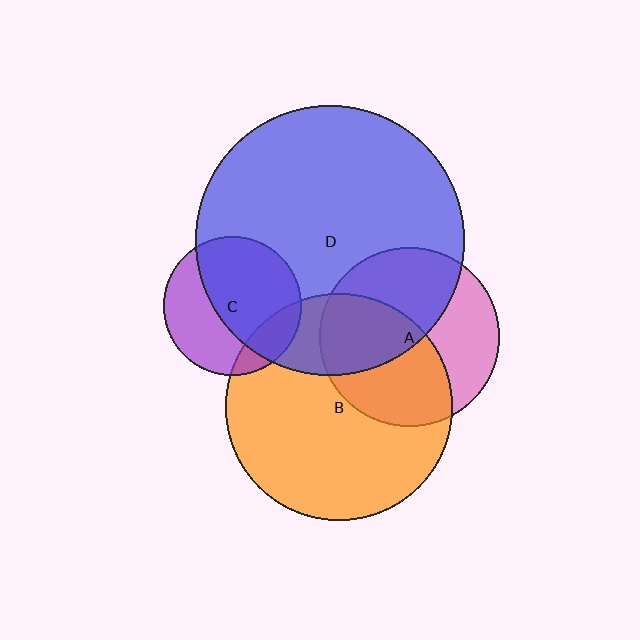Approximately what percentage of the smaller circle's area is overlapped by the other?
Approximately 50%.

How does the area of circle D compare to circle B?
Approximately 1.4 times.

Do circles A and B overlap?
Yes.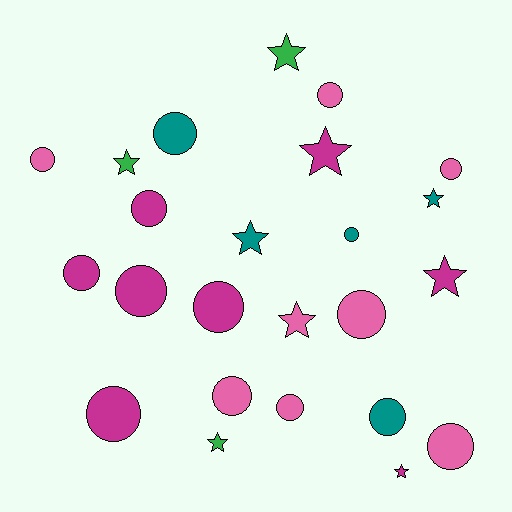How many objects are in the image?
There are 24 objects.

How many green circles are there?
There are no green circles.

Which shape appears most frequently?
Circle, with 15 objects.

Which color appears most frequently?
Pink, with 8 objects.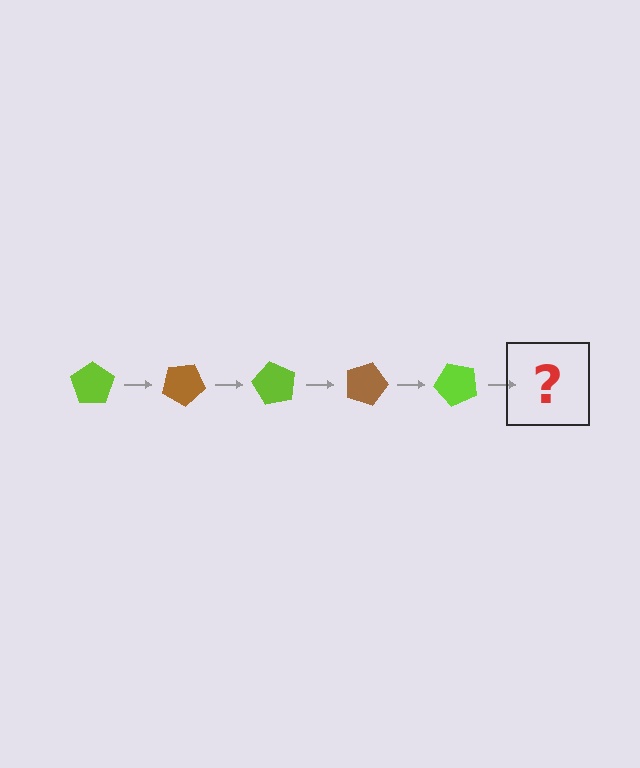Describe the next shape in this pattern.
It should be a brown pentagon, rotated 150 degrees from the start.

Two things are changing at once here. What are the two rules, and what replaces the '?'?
The two rules are that it rotates 30 degrees each step and the color cycles through lime and brown. The '?' should be a brown pentagon, rotated 150 degrees from the start.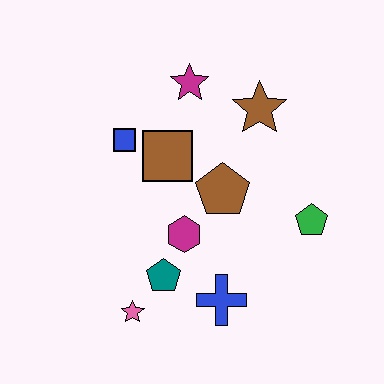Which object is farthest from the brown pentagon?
The pink star is farthest from the brown pentagon.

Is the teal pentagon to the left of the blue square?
No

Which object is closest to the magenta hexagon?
The teal pentagon is closest to the magenta hexagon.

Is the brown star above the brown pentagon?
Yes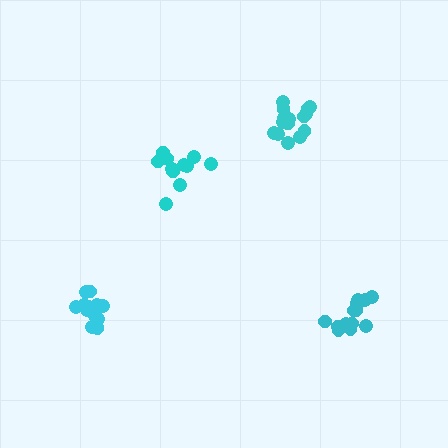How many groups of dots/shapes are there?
There are 4 groups.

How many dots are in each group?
Group 1: 11 dots, Group 2: 17 dots, Group 3: 13 dots, Group 4: 16 dots (57 total).